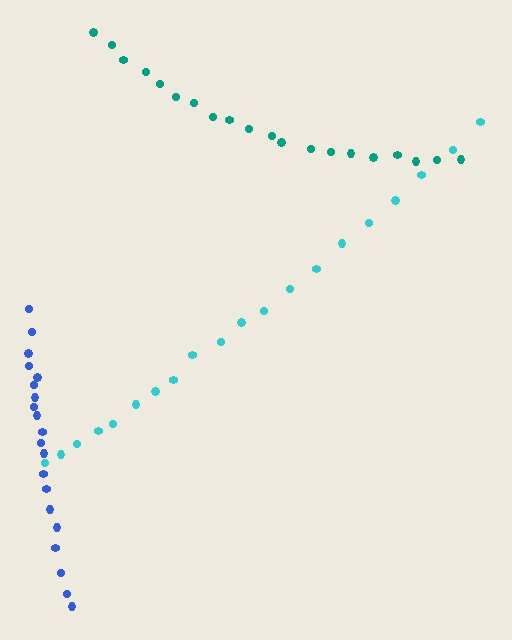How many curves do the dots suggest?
There are 3 distinct paths.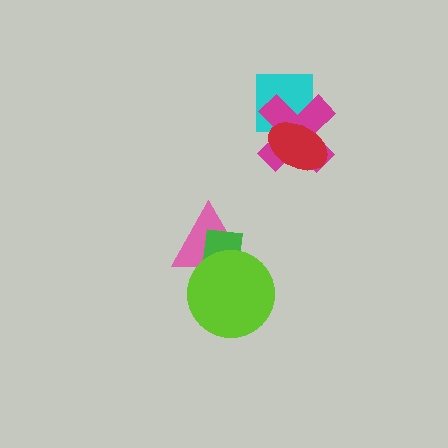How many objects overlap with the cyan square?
2 objects overlap with the cyan square.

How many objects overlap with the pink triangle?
2 objects overlap with the pink triangle.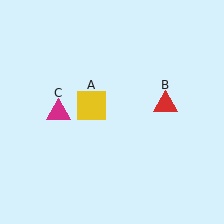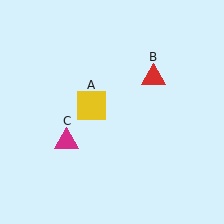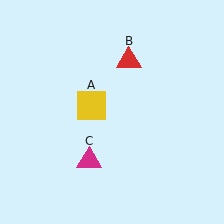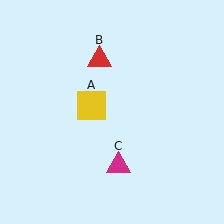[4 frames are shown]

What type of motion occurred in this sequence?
The red triangle (object B), magenta triangle (object C) rotated counterclockwise around the center of the scene.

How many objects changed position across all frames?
2 objects changed position: red triangle (object B), magenta triangle (object C).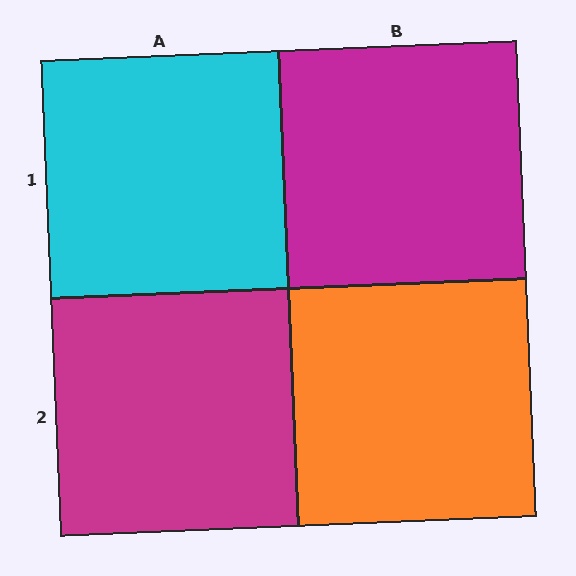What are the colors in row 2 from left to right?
Magenta, orange.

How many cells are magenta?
2 cells are magenta.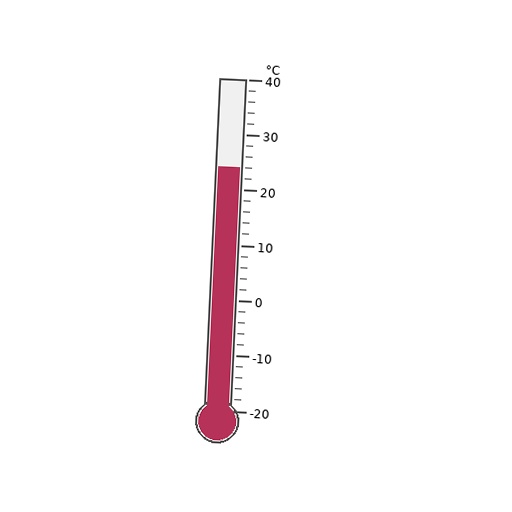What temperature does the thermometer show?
The thermometer shows approximately 24°C.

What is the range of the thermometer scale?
The thermometer scale ranges from -20°C to 40°C.